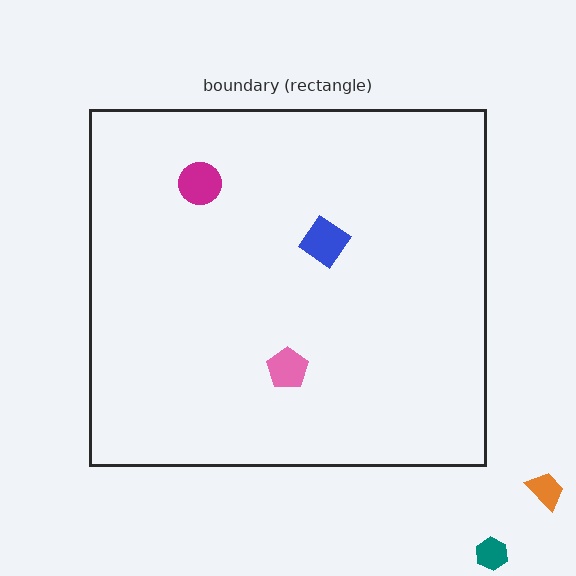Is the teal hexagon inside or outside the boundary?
Outside.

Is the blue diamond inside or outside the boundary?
Inside.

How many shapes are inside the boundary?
3 inside, 2 outside.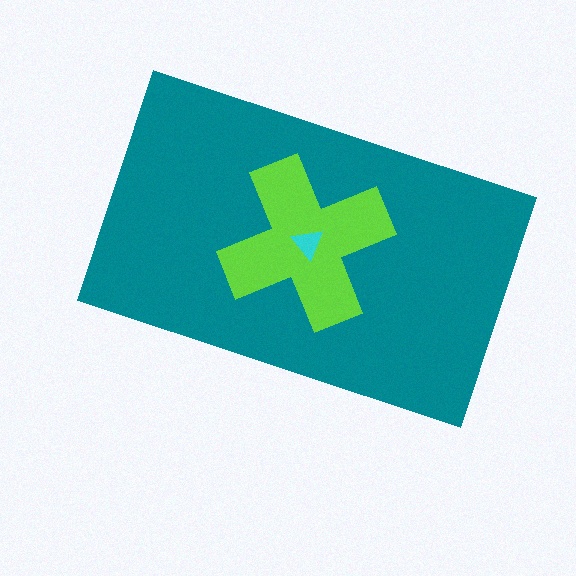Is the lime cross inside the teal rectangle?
Yes.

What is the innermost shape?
The cyan triangle.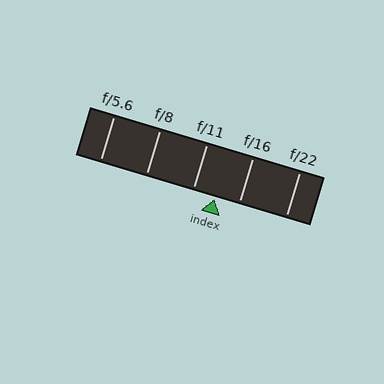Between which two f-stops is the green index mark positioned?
The index mark is between f/11 and f/16.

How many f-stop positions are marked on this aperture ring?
There are 5 f-stop positions marked.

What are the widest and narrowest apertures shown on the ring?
The widest aperture shown is f/5.6 and the narrowest is f/22.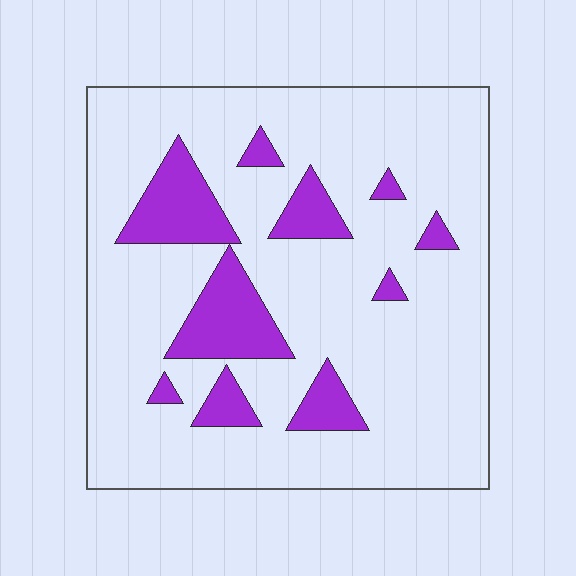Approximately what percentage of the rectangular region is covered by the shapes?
Approximately 15%.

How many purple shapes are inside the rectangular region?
10.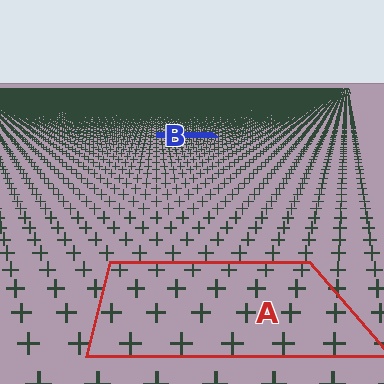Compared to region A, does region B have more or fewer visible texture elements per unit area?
Region B has more texture elements per unit area — they are packed more densely because it is farther away.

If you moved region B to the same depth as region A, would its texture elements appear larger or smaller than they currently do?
They would appear larger. At a closer depth, the same texture elements are projected at a bigger on-screen size.